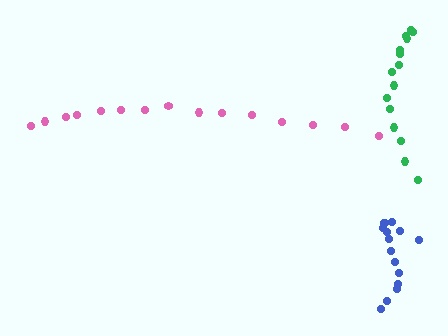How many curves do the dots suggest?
There are 3 distinct paths.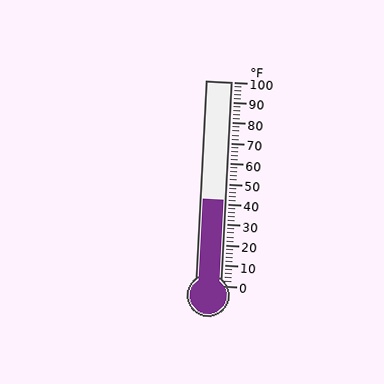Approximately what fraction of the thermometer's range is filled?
The thermometer is filled to approximately 40% of its range.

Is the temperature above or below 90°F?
The temperature is below 90°F.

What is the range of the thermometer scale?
The thermometer scale ranges from 0°F to 100°F.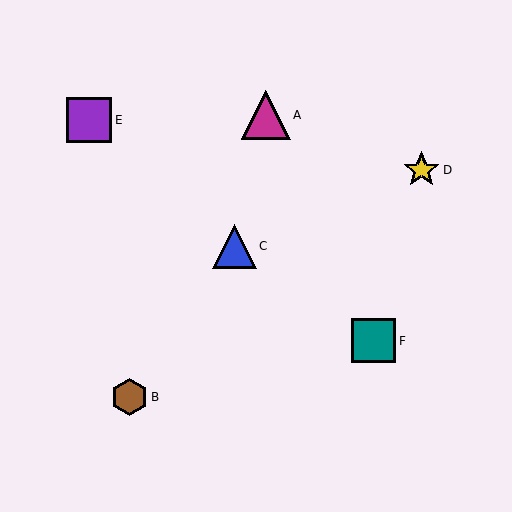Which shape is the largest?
The magenta triangle (labeled A) is the largest.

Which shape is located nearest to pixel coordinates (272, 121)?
The magenta triangle (labeled A) at (266, 115) is nearest to that location.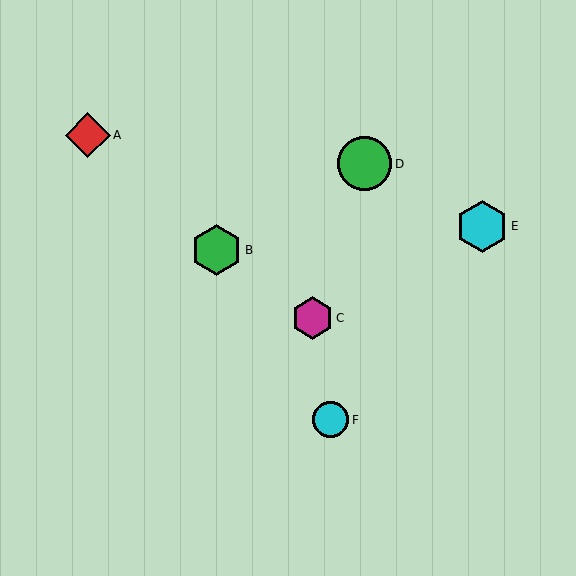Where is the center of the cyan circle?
The center of the cyan circle is at (331, 420).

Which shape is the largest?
The green circle (labeled D) is the largest.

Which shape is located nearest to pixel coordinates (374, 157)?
The green circle (labeled D) at (365, 164) is nearest to that location.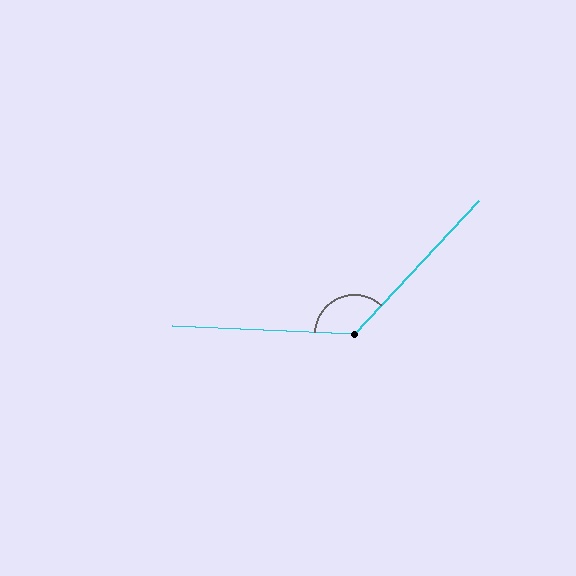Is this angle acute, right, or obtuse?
It is obtuse.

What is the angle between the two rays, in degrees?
Approximately 131 degrees.